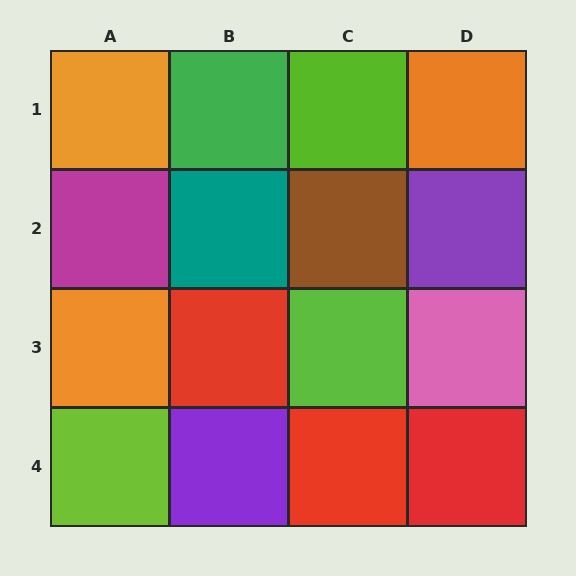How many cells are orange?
3 cells are orange.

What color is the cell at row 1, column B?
Green.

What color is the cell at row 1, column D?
Orange.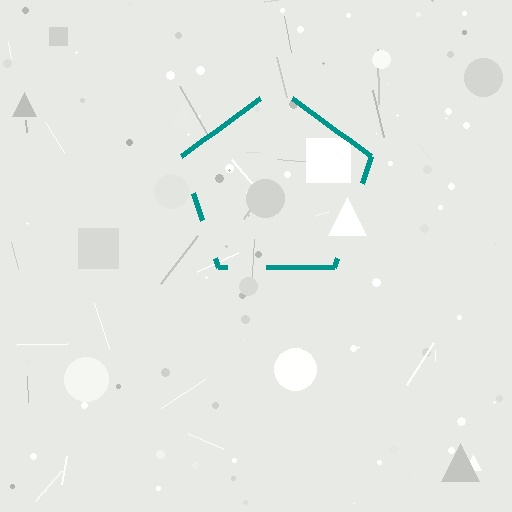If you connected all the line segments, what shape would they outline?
They would outline a pentagon.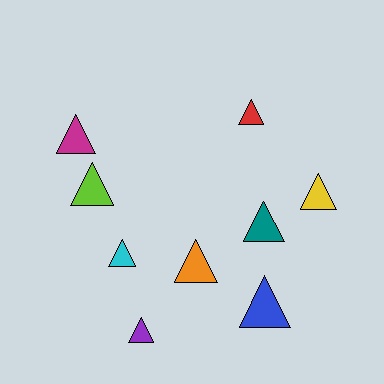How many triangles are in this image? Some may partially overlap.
There are 9 triangles.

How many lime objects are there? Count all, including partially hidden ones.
There is 1 lime object.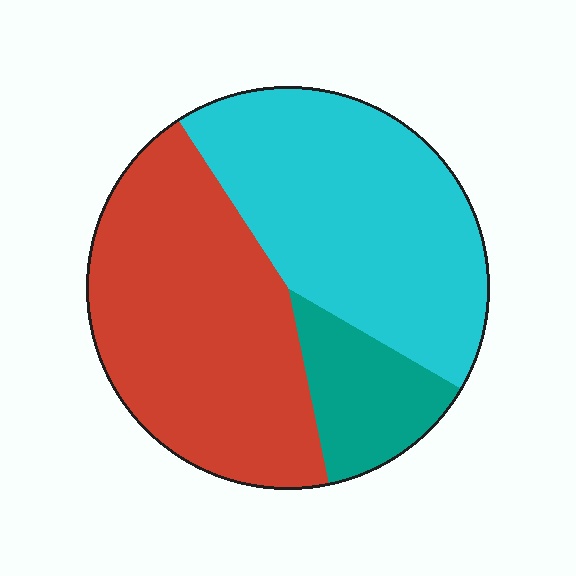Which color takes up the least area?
Teal, at roughly 15%.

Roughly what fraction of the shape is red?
Red covers 44% of the shape.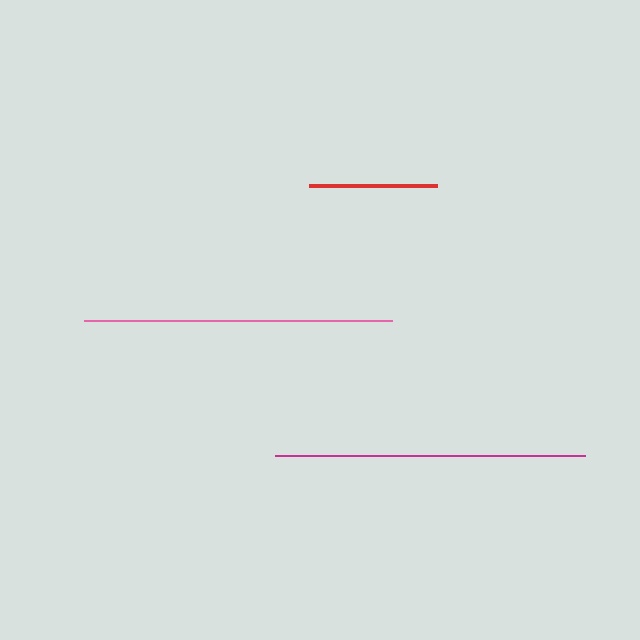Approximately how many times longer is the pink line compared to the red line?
The pink line is approximately 2.4 times the length of the red line.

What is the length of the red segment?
The red segment is approximately 128 pixels long.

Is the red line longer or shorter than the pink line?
The pink line is longer than the red line.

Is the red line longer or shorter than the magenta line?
The magenta line is longer than the red line.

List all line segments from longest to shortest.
From longest to shortest: magenta, pink, red.